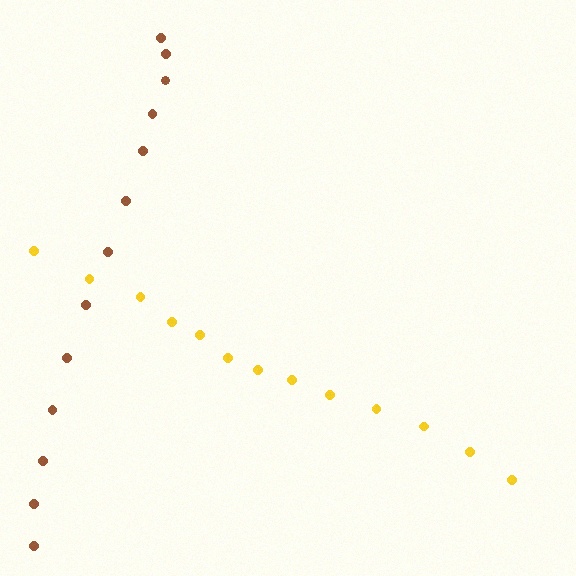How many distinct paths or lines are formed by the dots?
There are 2 distinct paths.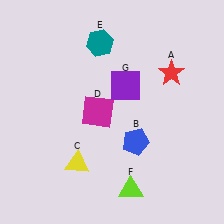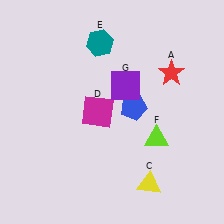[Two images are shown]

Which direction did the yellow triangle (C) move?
The yellow triangle (C) moved right.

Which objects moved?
The objects that moved are: the blue pentagon (B), the yellow triangle (C), the lime triangle (F).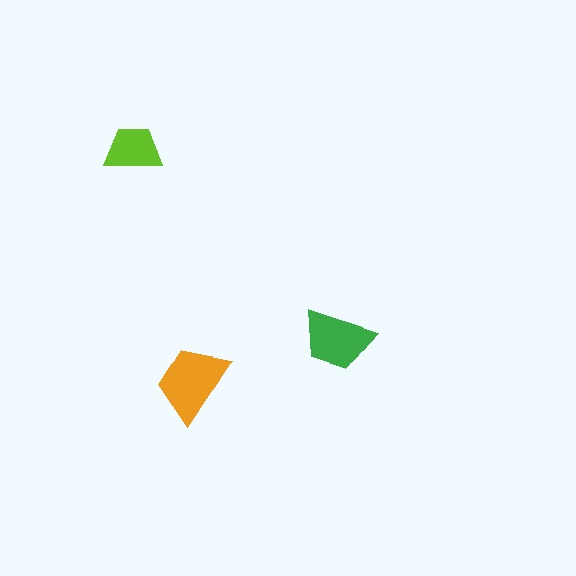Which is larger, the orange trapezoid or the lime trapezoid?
The orange one.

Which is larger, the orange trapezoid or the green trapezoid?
The orange one.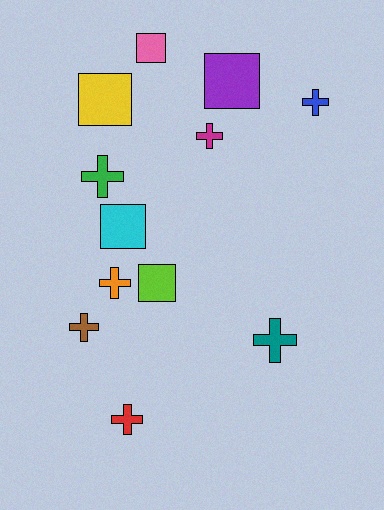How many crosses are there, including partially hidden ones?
There are 7 crosses.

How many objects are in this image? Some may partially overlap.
There are 12 objects.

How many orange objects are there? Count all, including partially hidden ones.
There is 1 orange object.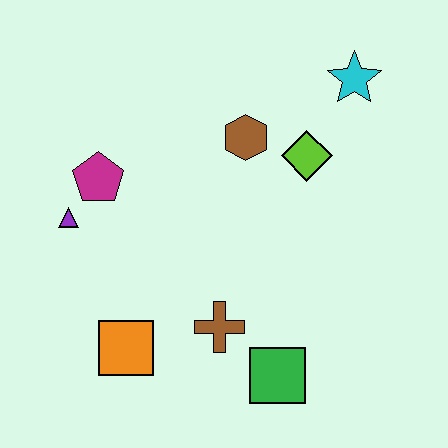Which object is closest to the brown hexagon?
The lime diamond is closest to the brown hexagon.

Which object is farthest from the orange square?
The cyan star is farthest from the orange square.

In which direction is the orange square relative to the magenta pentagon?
The orange square is below the magenta pentagon.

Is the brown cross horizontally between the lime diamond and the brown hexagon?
No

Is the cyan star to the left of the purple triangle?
No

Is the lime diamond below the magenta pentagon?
No